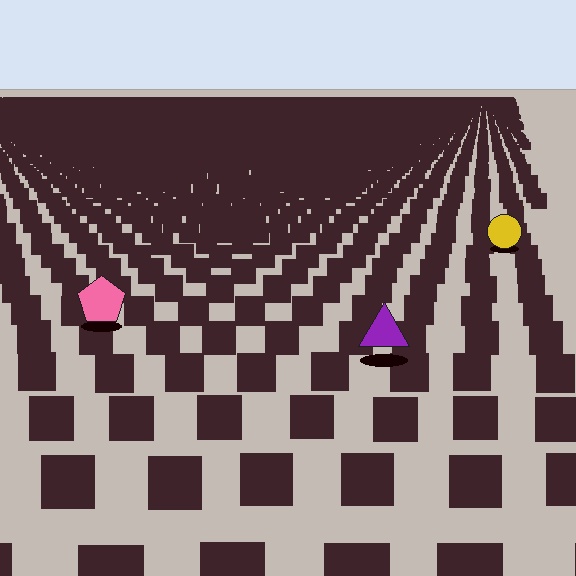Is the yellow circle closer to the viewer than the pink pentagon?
No. The pink pentagon is closer — you can tell from the texture gradient: the ground texture is coarser near it.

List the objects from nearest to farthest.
From nearest to farthest: the purple triangle, the pink pentagon, the yellow circle.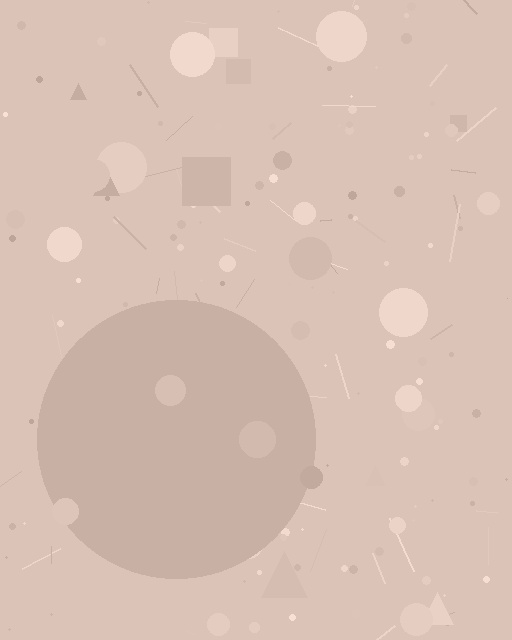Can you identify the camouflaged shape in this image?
The camouflaged shape is a circle.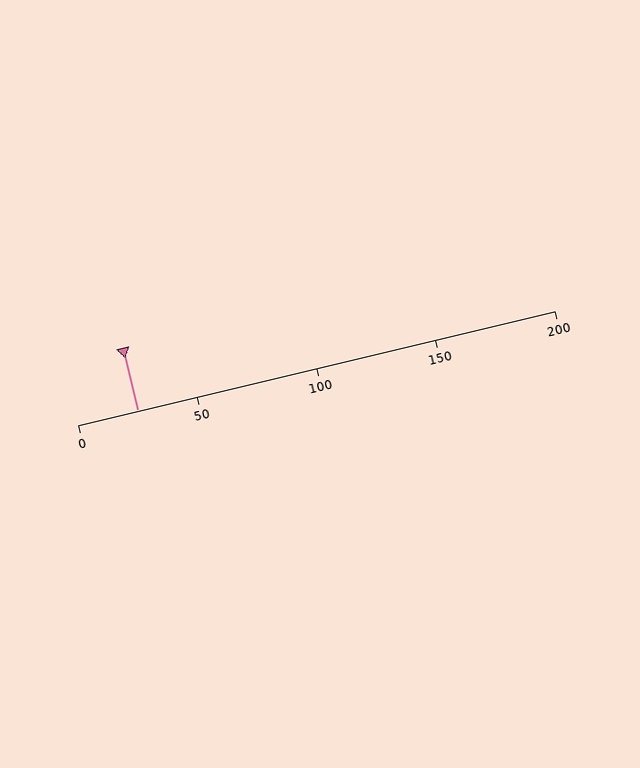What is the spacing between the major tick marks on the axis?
The major ticks are spaced 50 apart.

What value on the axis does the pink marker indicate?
The marker indicates approximately 25.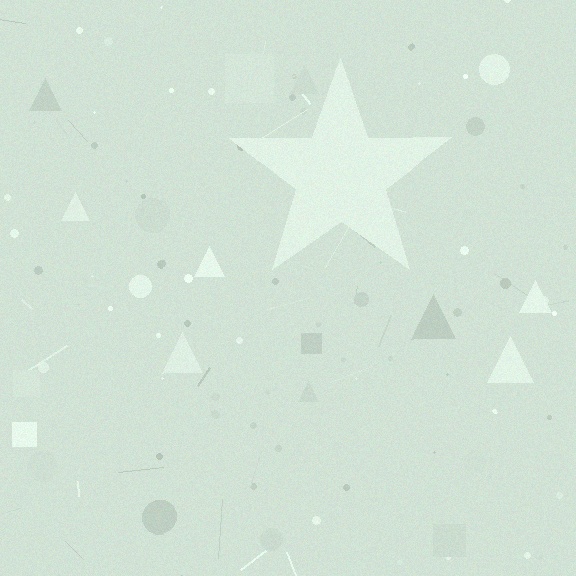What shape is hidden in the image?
A star is hidden in the image.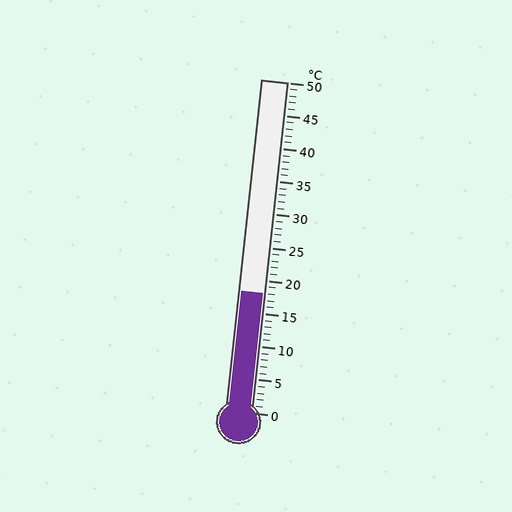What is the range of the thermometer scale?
The thermometer scale ranges from 0°C to 50°C.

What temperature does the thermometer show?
The thermometer shows approximately 18°C.